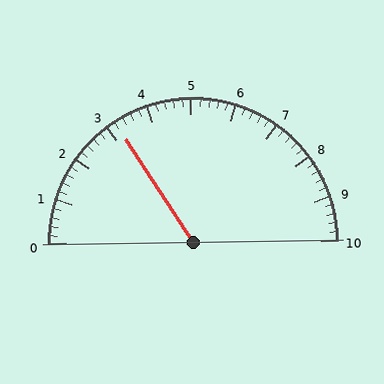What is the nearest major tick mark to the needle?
The nearest major tick mark is 3.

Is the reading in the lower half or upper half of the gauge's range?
The reading is in the lower half of the range (0 to 10).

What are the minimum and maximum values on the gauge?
The gauge ranges from 0 to 10.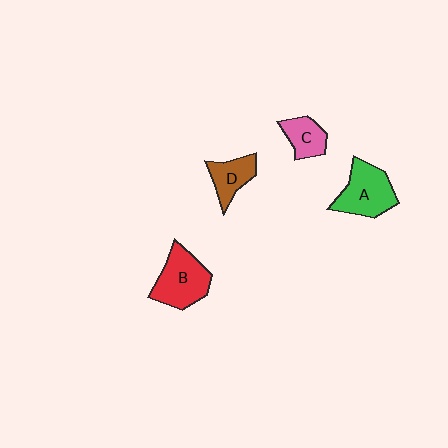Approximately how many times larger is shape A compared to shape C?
Approximately 1.7 times.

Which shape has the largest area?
Shape B (red).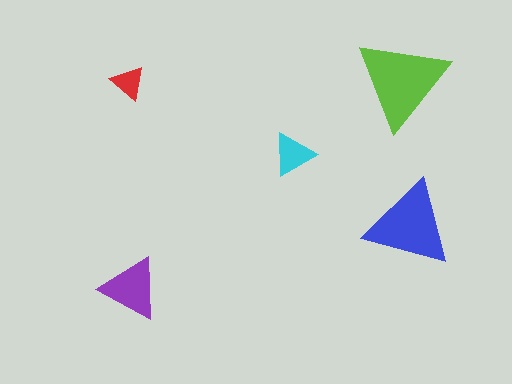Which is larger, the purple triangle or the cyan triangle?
The purple one.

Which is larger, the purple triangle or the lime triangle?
The lime one.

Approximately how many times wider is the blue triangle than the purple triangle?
About 1.5 times wider.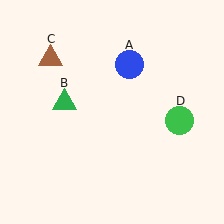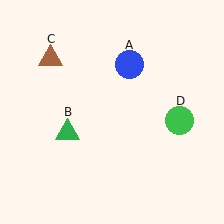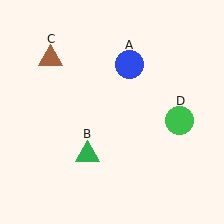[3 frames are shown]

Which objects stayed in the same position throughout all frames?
Blue circle (object A) and brown triangle (object C) and green circle (object D) remained stationary.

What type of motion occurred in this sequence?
The green triangle (object B) rotated counterclockwise around the center of the scene.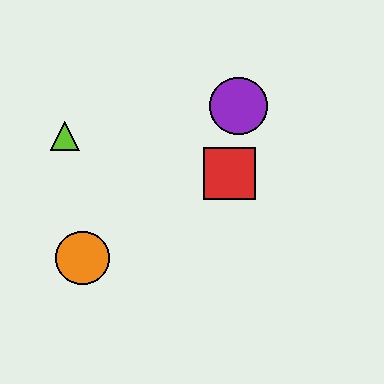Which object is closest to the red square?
The purple circle is closest to the red square.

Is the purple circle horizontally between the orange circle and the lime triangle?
No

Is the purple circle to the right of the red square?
Yes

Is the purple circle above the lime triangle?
Yes